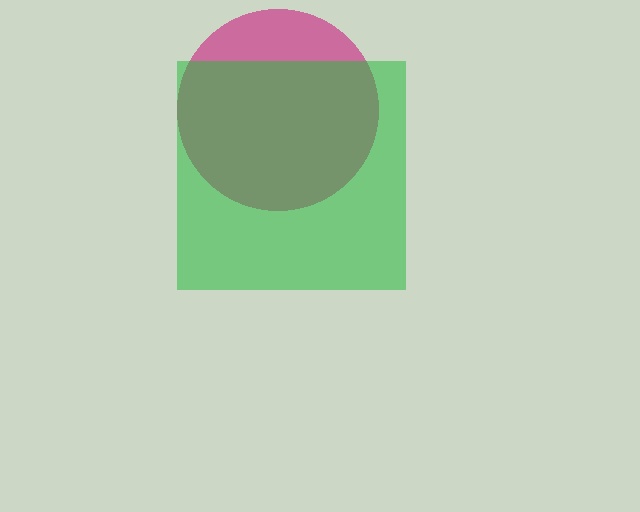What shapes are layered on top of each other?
The layered shapes are: a magenta circle, a green square.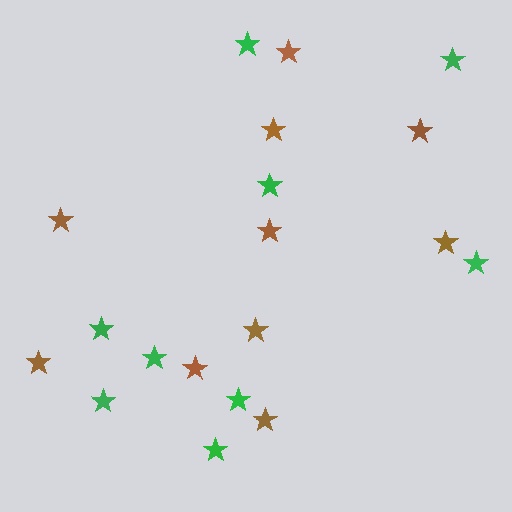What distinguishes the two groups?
There are 2 groups: one group of brown stars (10) and one group of green stars (9).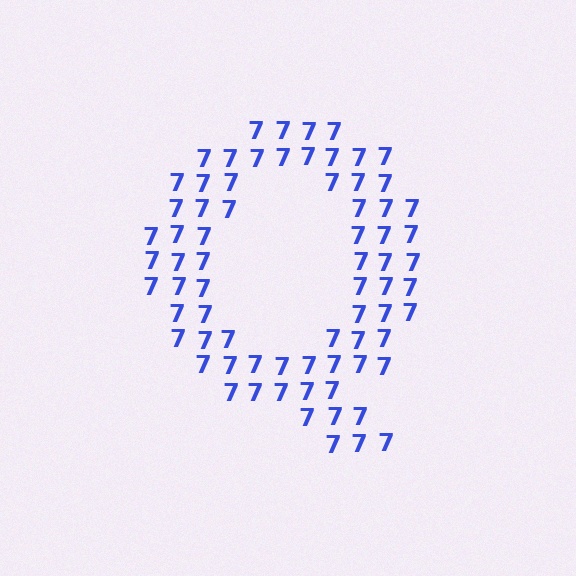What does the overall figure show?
The overall figure shows the letter Q.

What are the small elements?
The small elements are digit 7's.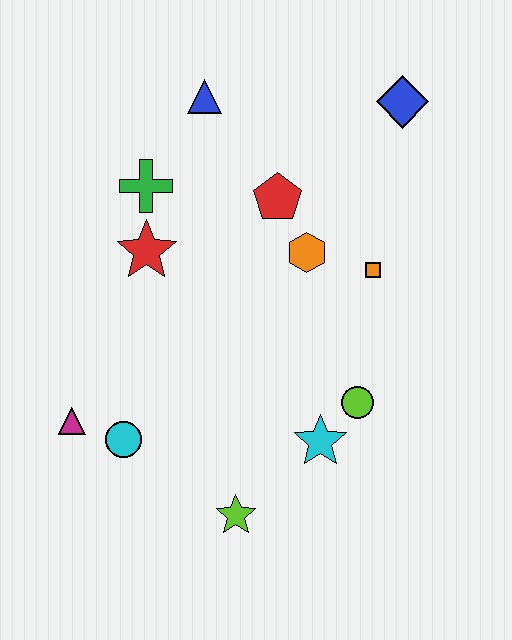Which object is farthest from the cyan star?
The blue triangle is farthest from the cyan star.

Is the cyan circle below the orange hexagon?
Yes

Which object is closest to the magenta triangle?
The cyan circle is closest to the magenta triangle.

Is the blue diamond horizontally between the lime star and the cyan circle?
No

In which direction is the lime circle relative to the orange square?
The lime circle is below the orange square.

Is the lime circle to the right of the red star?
Yes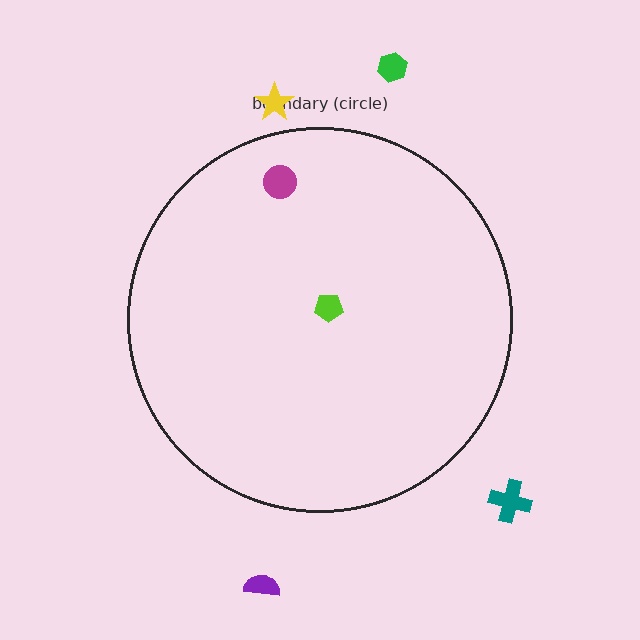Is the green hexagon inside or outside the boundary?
Outside.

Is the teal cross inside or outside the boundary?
Outside.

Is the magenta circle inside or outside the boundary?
Inside.